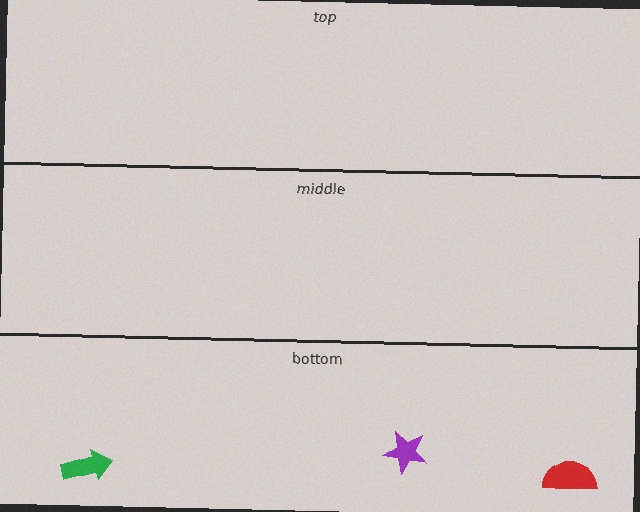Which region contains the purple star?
The bottom region.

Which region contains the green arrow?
The bottom region.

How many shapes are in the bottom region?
3.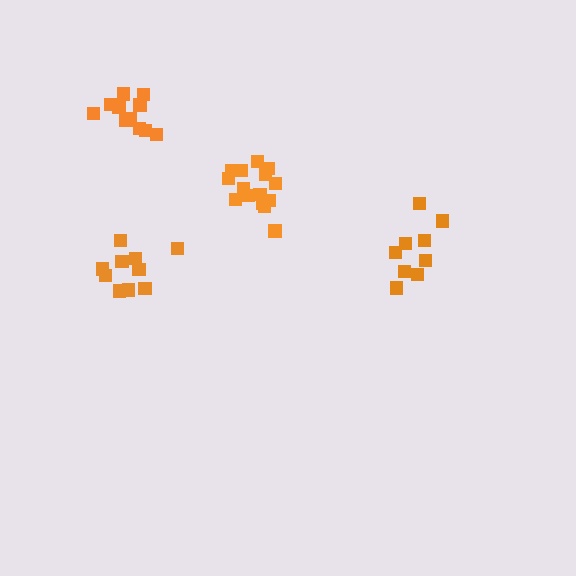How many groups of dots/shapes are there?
There are 4 groups.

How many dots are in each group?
Group 1: 11 dots, Group 2: 9 dots, Group 3: 11 dots, Group 4: 15 dots (46 total).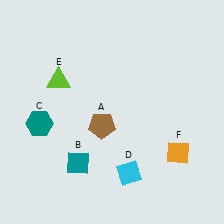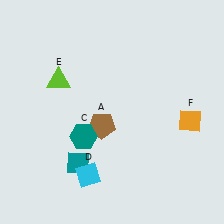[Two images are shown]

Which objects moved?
The objects that moved are: the teal hexagon (C), the cyan diamond (D), the orange diamond (F).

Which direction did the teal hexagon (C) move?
The teal hexagon (C) moved right.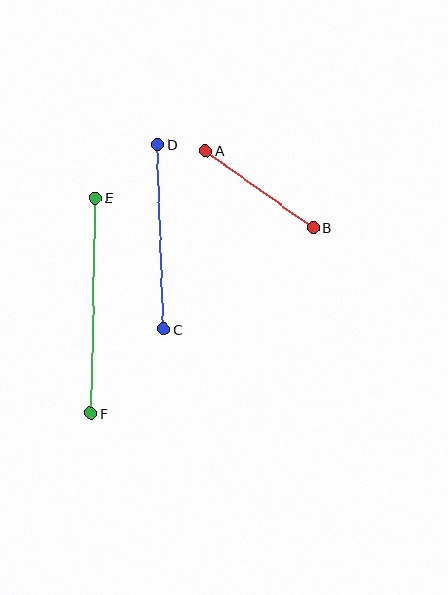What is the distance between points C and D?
The distance is approximately 185 pixels.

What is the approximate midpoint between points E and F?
The midpoint is at approximately (93, 306) pixels.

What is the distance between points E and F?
The distance is approximately 215 pixels.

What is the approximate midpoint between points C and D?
The midpoint is at approximately (161, 237) pixels.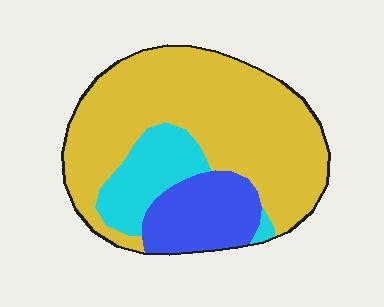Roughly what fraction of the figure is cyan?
Cyan takes up about one sixth (1/6) of the figure.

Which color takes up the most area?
Yellow, at roughly 65%.